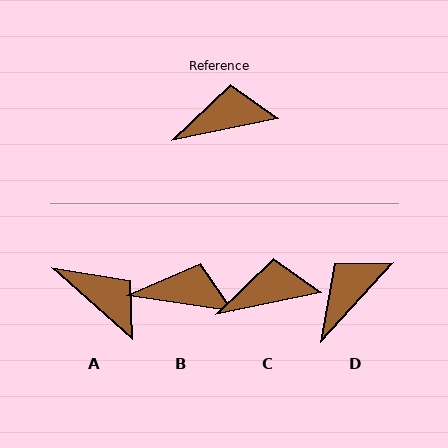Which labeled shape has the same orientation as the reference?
C.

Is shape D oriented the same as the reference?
No, it is off by about 37 degrees.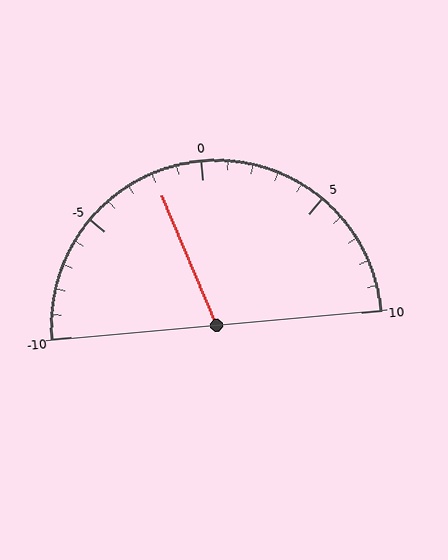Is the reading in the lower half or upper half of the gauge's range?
The reading is in the lower half of the range (-10 to 10).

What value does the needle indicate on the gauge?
The needle indicates approximately -2.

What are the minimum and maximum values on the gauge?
The gauge ranges from -10 to 10.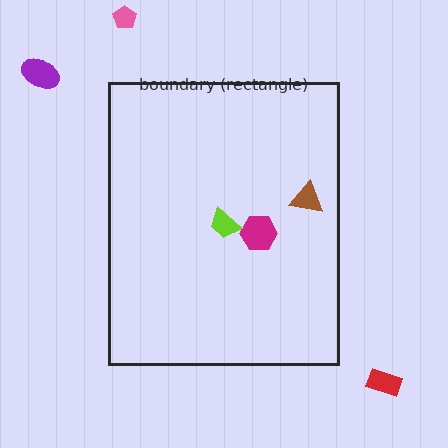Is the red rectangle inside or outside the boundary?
Outside.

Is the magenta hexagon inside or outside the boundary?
Inside.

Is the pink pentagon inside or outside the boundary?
Outside.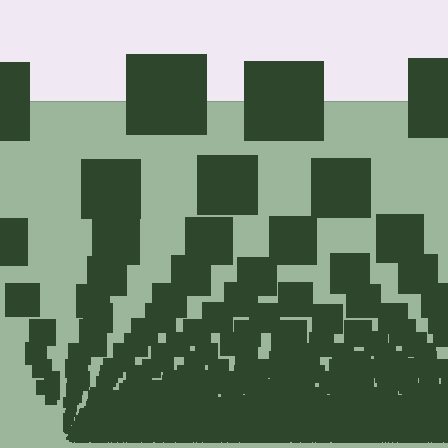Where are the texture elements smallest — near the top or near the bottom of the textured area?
Near the bottom.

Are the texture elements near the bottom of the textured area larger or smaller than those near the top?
Smaller. The gradient is inverted — elements near the bottom are smaller and denser.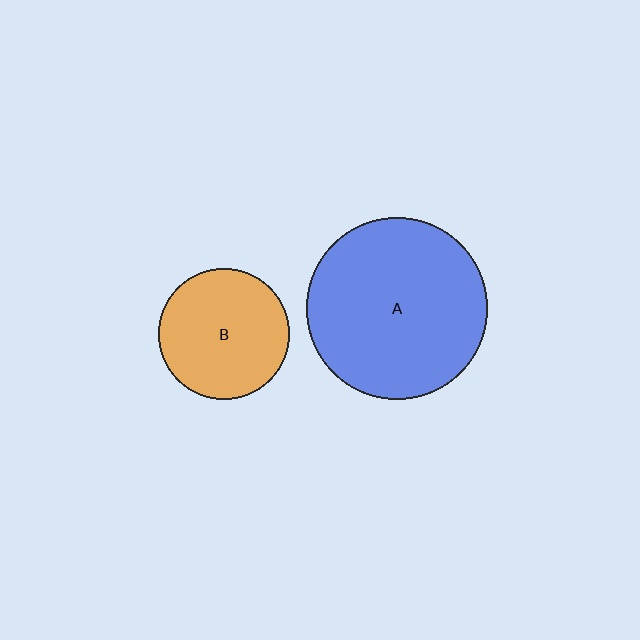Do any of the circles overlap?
No, none of the circles overlap.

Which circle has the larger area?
Circle A (blue).